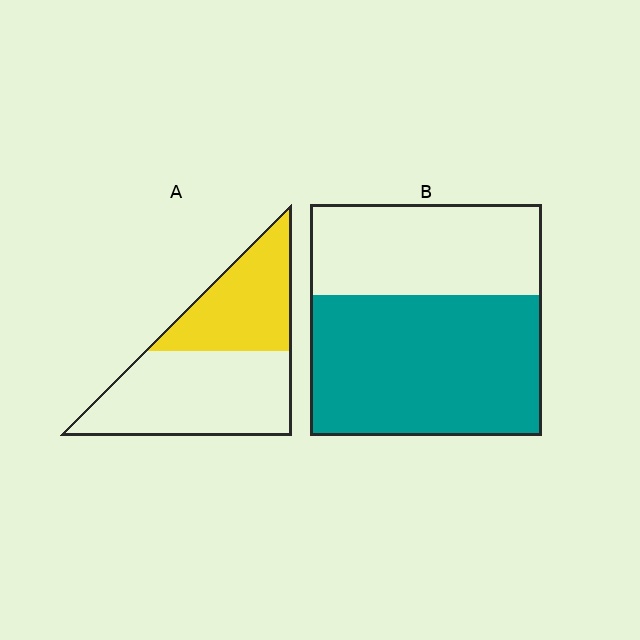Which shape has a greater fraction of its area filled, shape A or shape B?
Shape B.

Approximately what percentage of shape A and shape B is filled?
A is approximately 40% and B is approximately 60%.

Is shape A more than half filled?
No.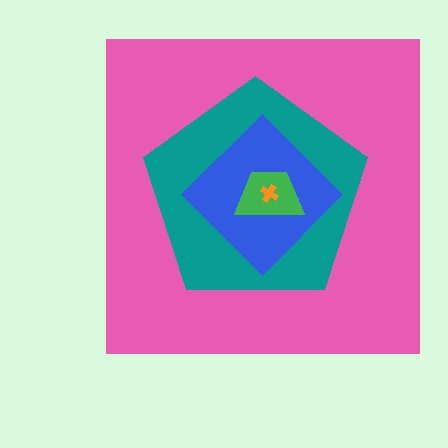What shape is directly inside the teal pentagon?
The blue diamond.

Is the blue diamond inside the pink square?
Yes.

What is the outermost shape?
The pink square.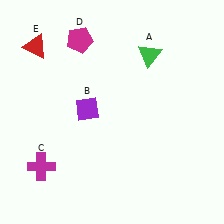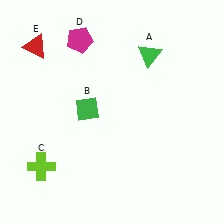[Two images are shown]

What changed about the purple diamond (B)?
In Image 1, B is purple. In Image 2, it changed to green.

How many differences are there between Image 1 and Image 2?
There are 2 differences between the two images.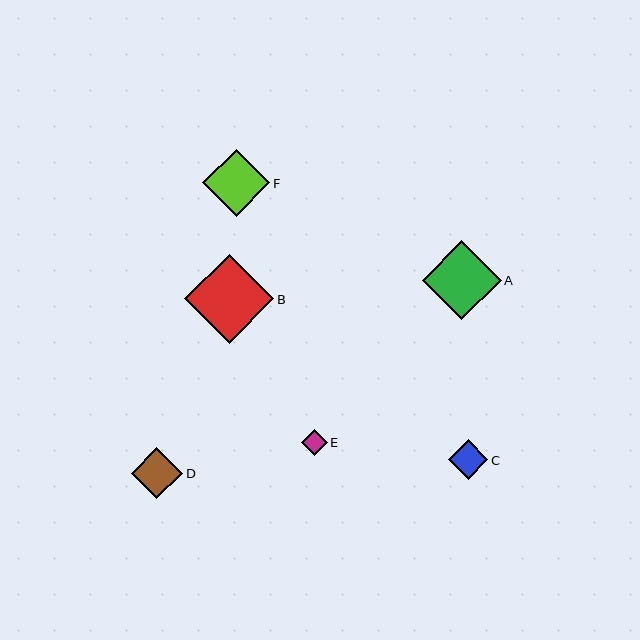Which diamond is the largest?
Diamond B is the largest with a size of approximately 89 pixels.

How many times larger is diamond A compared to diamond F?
Diamond A is approximately 1.2 times the size of diamond F.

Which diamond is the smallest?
Diamond E is the smallest with a size of approximately 26 pixels.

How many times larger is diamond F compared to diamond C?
Diamond F is approximately 1.7 times the size of diamond C.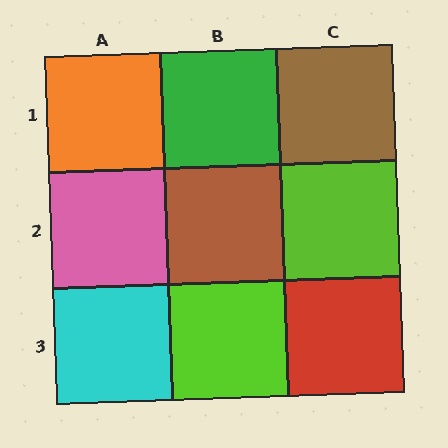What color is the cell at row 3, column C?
Red.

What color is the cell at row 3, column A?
Cyan.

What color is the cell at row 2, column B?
Brown.